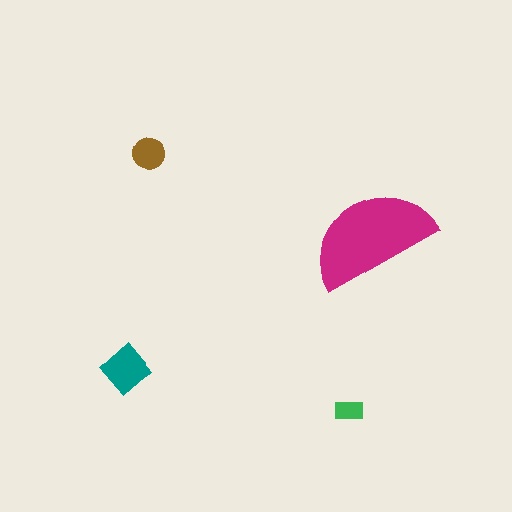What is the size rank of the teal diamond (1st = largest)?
2nd.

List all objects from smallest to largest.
The green rectangle, the brown circle, the teal diamond, the magenta semicircle.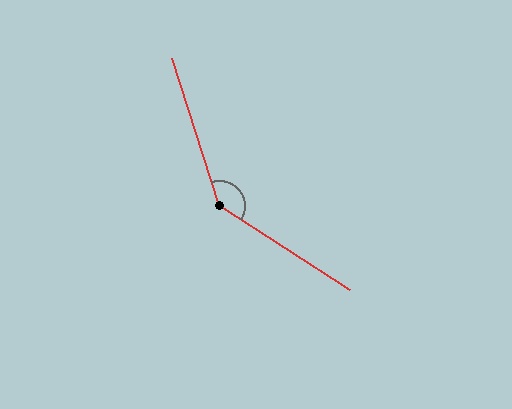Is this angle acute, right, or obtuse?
It is obtuse.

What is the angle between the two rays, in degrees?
Approximately 140 degrees.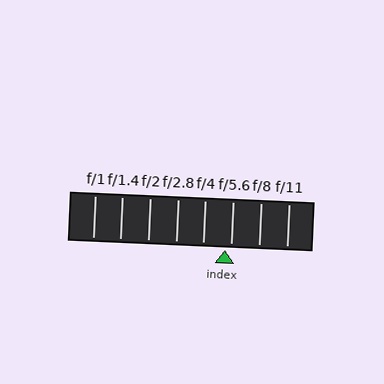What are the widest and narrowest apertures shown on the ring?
The widest aperture shown is f/1 and the narrowest is f/11.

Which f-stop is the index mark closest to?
The index mark is closest to f/5.6.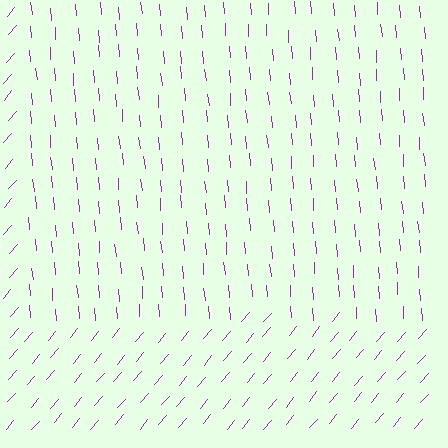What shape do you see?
I see a rectangle.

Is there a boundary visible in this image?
Yes, there is a texture boundary formed by a change in line orientation.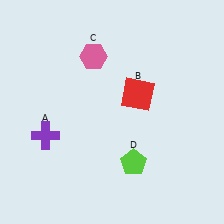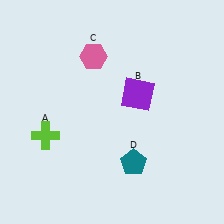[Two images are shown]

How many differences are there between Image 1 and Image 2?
There are 3 differences between the two images.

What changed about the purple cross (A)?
In Image 1, A is purple. In Image 2, it changed to lime.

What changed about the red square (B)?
In Image 1, B is red. In Image 2, it changed to purple.